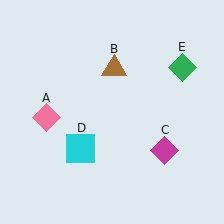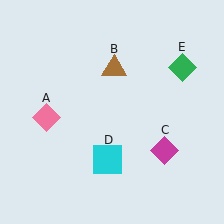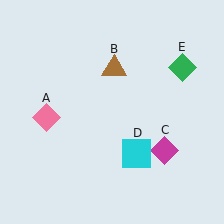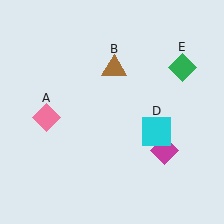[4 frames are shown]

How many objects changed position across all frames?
1 object changed position: cyan square (object D).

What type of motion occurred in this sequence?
The cyan square (object D) rotated counterclockwise around the center of the scene.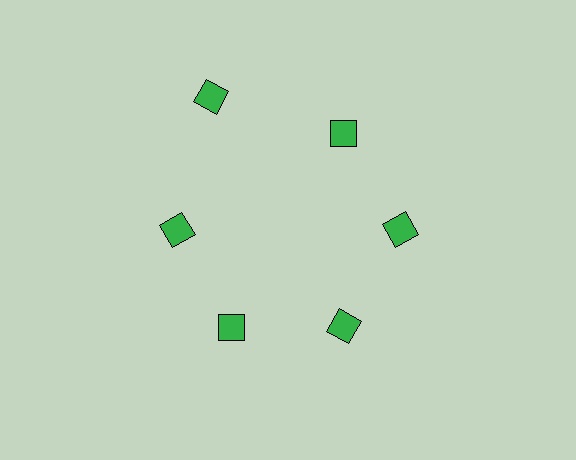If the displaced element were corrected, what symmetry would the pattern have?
It would have 6-fold rotational symmetry — the pattern would map onto itself every 60 degrees.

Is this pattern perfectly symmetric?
No. The 6 green diamonds are arranged in a ring, but one element near the 11 o'clock position is pushed outward from the center, breaking the 6-fold rotational symmetry.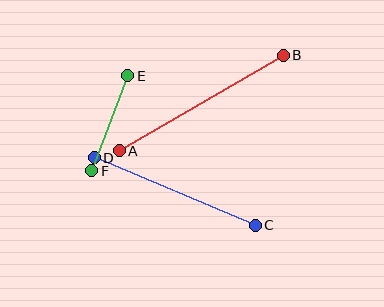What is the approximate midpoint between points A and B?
The midpoint is at approximately (201, 103) pixels.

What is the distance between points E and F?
The distance is approximately 101 pixels.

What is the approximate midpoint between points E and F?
The midpoint is at approximately (110, 123) pixels.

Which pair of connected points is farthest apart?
Points A and B are farthest apart.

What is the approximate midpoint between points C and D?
The midpoint is at approximately (175, 192) pixels.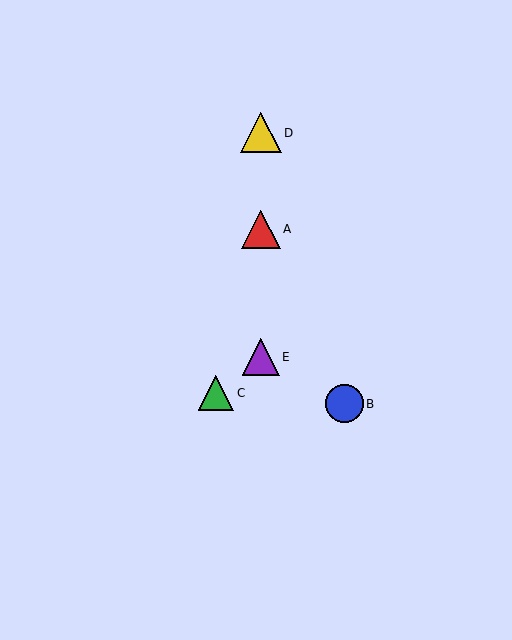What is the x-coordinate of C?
Object C is at x≈216.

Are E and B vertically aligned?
No, E is at x≈261 and B is at x≈344.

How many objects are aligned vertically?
3 objects (A, D, E) are aligned vertically.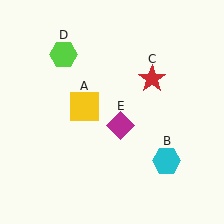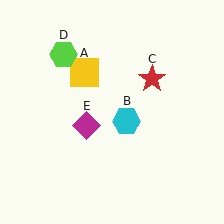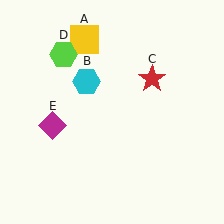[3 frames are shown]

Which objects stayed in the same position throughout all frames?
Red star (object C) and lime hexagon (object D) remained stationary.